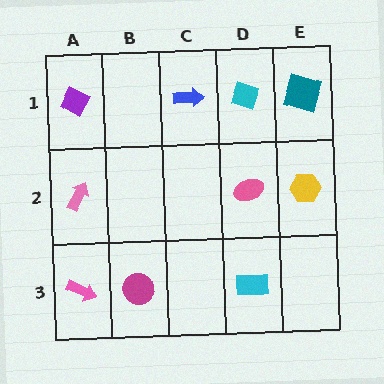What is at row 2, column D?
A pink ellipse.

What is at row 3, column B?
A magenta circle.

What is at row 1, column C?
A blue arrow.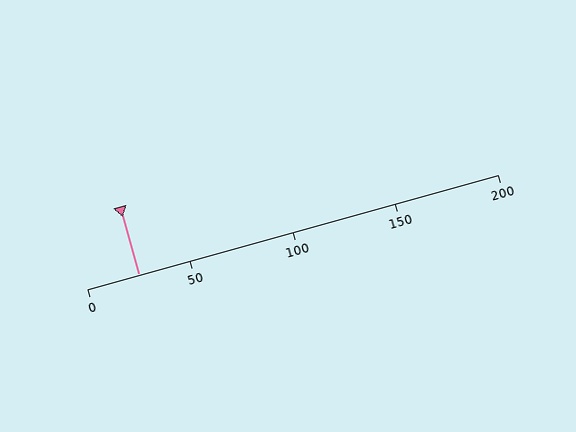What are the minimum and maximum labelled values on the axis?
The axis runs from 0 to 200.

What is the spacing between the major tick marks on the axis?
The major ticks are spaced 50 apart.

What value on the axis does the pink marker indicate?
The marker indicates approximately 25.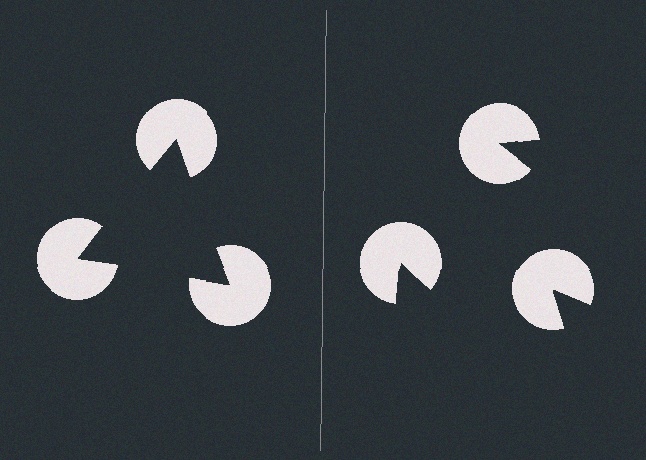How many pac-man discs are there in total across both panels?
6 — 3 on each side.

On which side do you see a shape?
An illusory triangle appears on the left side. On the right side the wedge cuts are rotated, so no coherent shape forms.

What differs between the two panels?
The pac-man discs are positioned identically on both sides; only the wedge orientations differ. On the left they align to a triangle; on the right they are misaligned.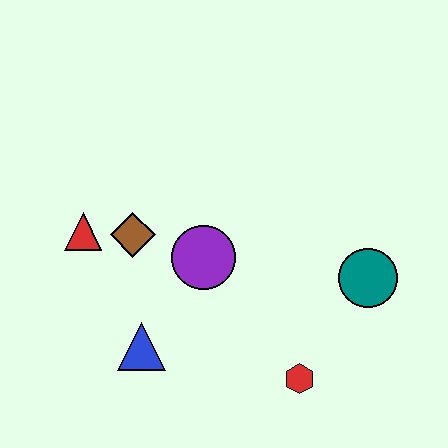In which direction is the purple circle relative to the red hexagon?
The purple circle is above the red hexagon.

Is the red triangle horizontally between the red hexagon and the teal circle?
No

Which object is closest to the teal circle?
The red hexagon is closest to the teal circle.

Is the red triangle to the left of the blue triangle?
Yes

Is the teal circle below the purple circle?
Yes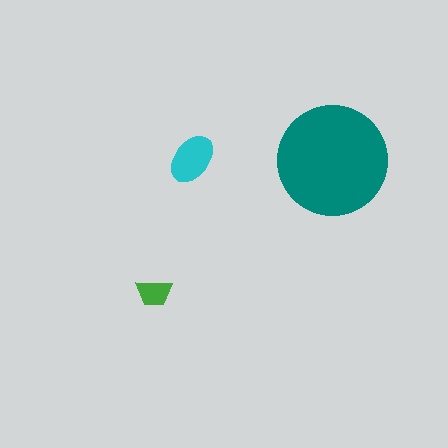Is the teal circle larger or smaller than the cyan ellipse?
Larger.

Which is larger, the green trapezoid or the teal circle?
The teal circle.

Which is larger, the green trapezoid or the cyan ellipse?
The cyan ellipse.